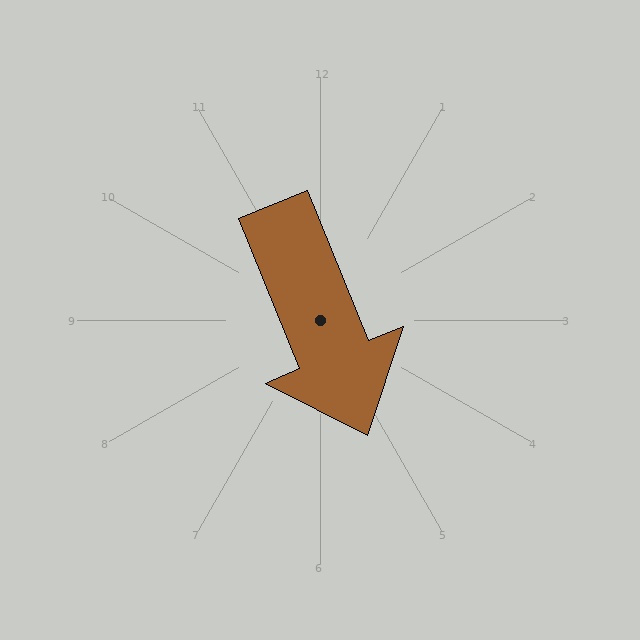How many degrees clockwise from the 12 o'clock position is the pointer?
Approximately 158 degrees.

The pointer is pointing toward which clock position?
Roughly 5 o'clock.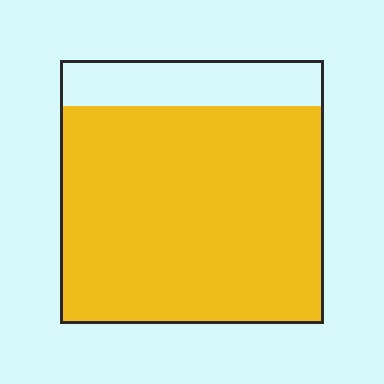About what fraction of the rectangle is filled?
About five sixths (5/6).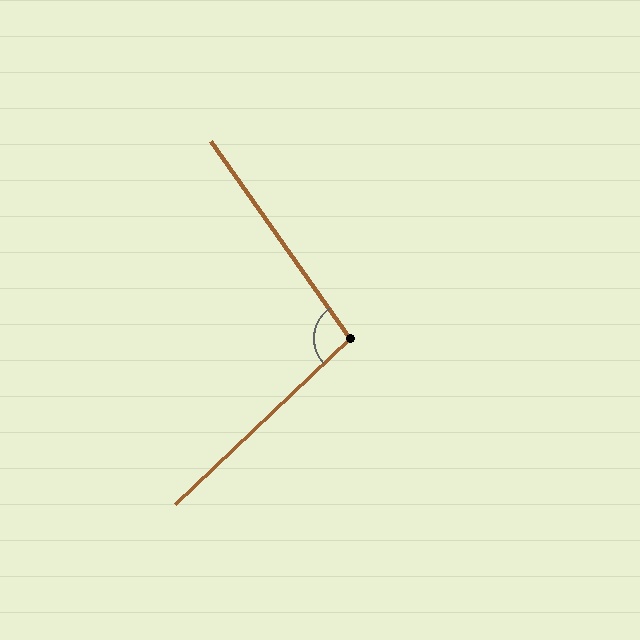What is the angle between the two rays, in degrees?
Approximately 98 degrees.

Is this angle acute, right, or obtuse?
It is obtuse.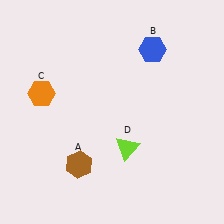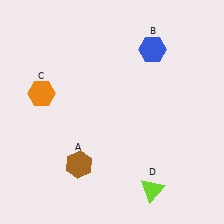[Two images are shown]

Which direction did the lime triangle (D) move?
The lime triangle (D) moved down.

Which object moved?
The lime triangle (D) moved down.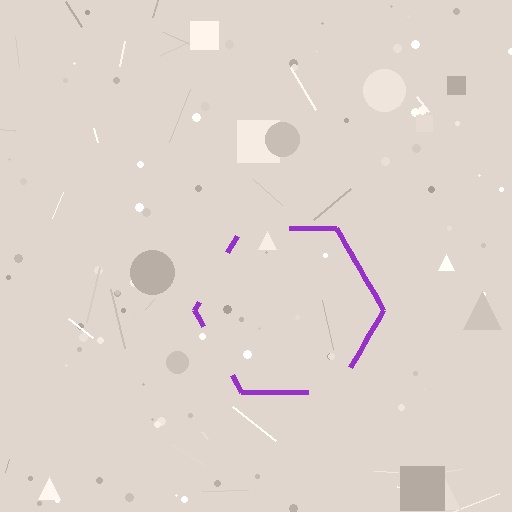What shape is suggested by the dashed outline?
The dashed outline suggests a hexagon.